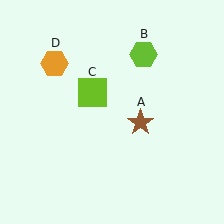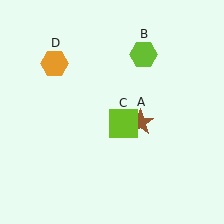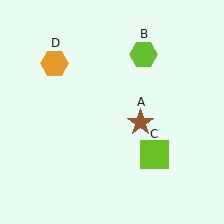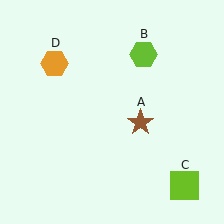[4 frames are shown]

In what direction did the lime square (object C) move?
The lime square (object C) moved down and to the right.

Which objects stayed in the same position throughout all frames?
Brown star (object A) and lime hexagon (object B) and orange hexagon (object D) remained stationary.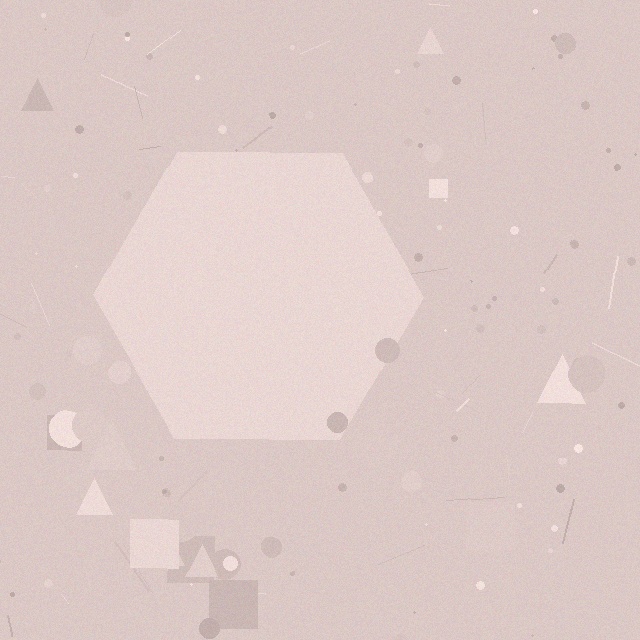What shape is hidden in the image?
A hexagon is hidden in the image.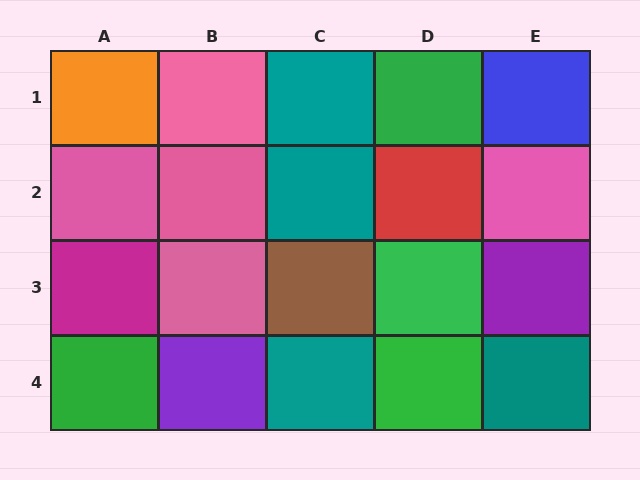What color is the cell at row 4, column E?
Teal.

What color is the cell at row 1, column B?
Pink.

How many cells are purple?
2 cells are purple.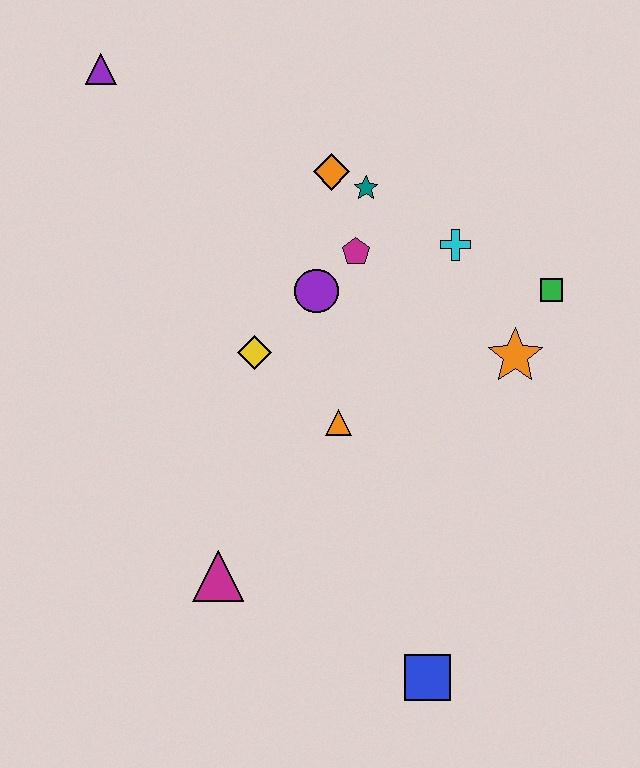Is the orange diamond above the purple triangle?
No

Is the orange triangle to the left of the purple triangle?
No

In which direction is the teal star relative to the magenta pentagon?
The teal star is above the magenta pentagon.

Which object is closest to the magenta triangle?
The orange triangle is closest to the magenta triangle.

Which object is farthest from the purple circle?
The blue square is farthest from the purple circle.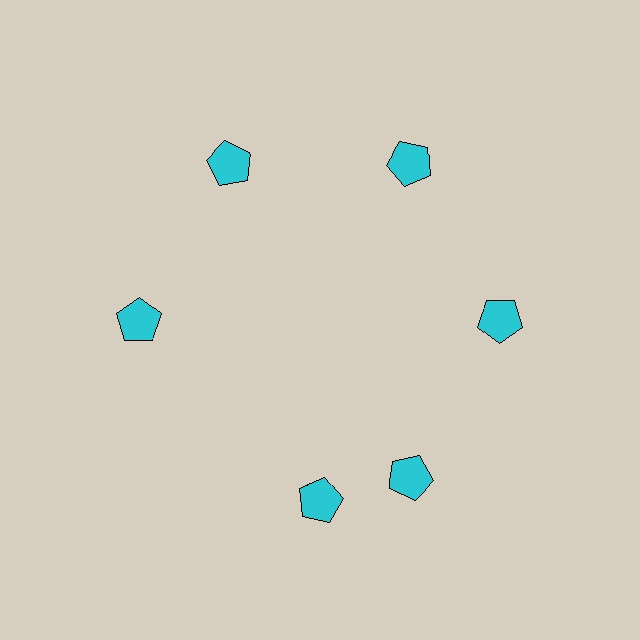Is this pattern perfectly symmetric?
No. The 6 cyan pentagons are arranged in a ring, but one element near the 7 o'clock position is rotated out of alignment along the ring, breaking the 6-fold rotational symmetry.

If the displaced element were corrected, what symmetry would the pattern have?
It would have 6-fold rotational symmetry — the pattern would map onto itself every 60 degrees.